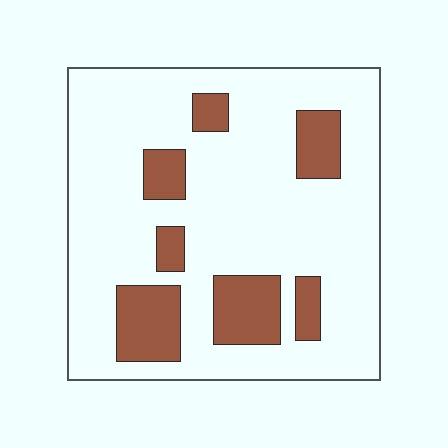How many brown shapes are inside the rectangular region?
7.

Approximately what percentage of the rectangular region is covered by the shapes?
Approximately 20%.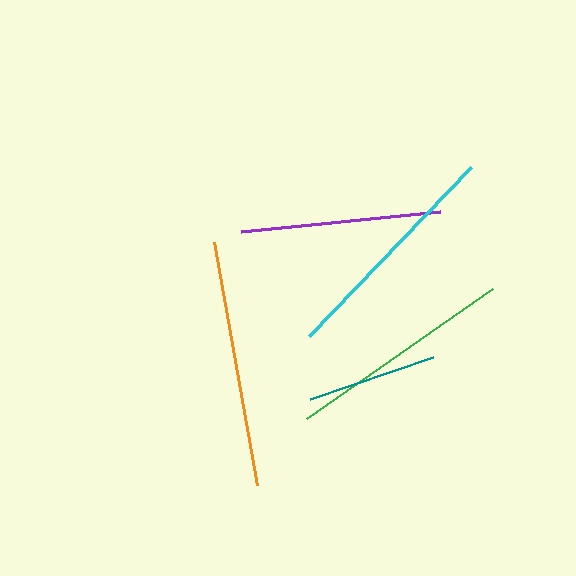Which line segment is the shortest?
The teal line is the shortest at approximately 130 pixels.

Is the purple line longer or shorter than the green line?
The green line is longer than the purple line.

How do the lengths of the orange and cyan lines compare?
The orange and cyan lines are approximately the same length.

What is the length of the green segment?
The green segment is approximately 226 pixels long.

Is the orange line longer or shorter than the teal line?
The orange line is longer than the teal line.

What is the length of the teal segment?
The teal segment is approximately 130 pixels long.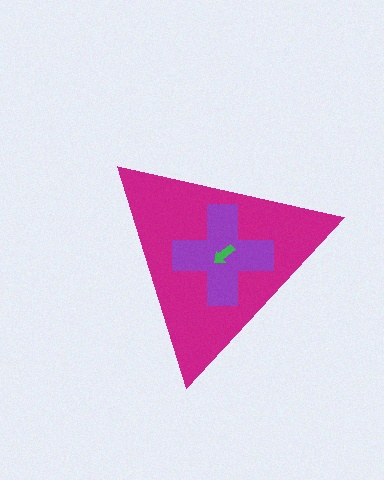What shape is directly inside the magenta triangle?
The purple cross.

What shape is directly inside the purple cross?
The green arrow.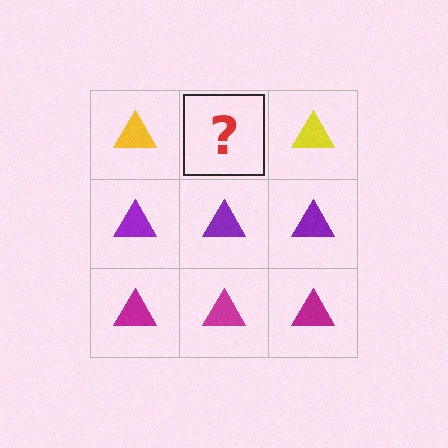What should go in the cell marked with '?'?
The missing cell should contain a yellow triangle.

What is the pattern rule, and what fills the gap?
The rule is that each row has a consistent color. The gap should be filled with a yellow triangle.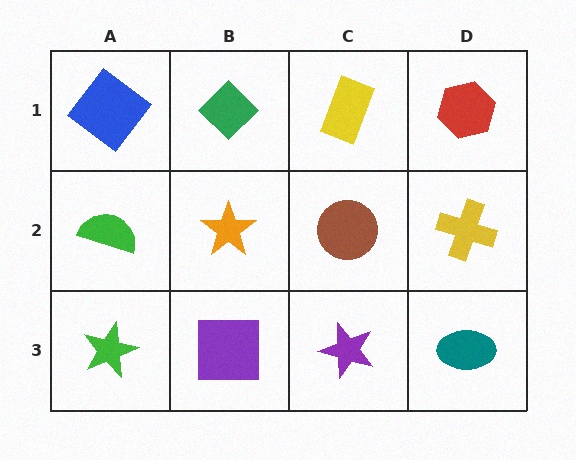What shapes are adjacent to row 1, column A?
A green semicircle (row 2, column A), a green diamond (row 1, column B).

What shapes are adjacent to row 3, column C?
A brown circle (row 2, column C), a purple square (row 3, column B), a teal ellipse (row 3, column D).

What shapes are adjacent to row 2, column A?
A blue diamond (row 1, column A), a green star (row 3, column A), an orange star (row 2, column B).